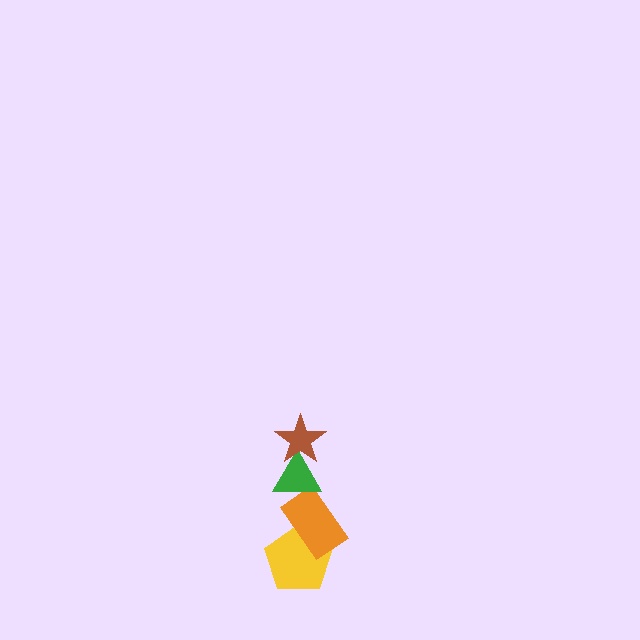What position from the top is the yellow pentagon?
The yellow pentagon is 4th from the top.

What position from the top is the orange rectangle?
The orange rectangle is 3rd from the top.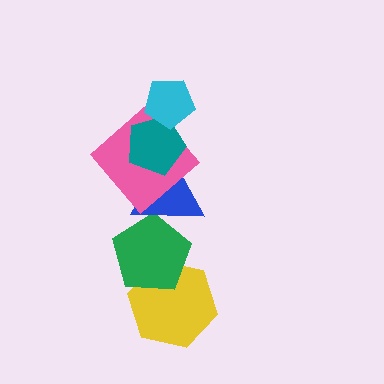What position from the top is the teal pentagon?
The teal pentagon is 2nd from the top.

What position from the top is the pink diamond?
The pink diamond is 3rd from the top.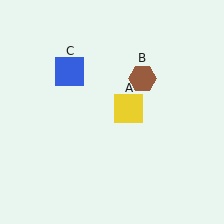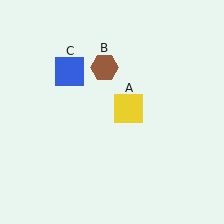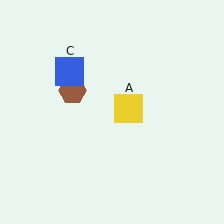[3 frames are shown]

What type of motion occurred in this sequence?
The brown hexagon (object B) rotated counterclockwise around the center of the scene.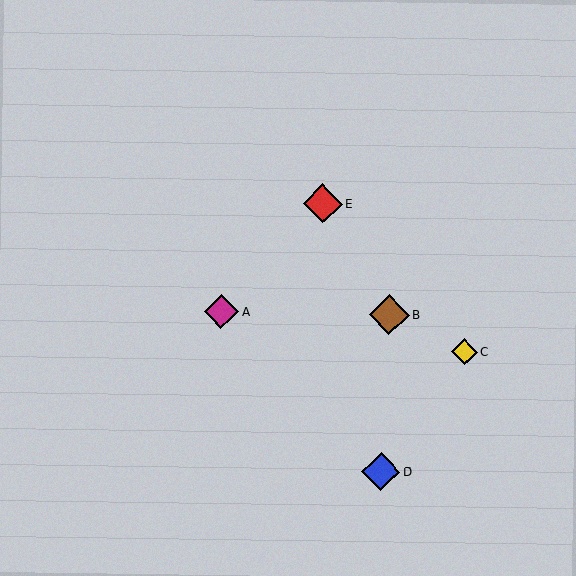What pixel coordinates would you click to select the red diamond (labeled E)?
Click at (323, 204) to select the red diamond E.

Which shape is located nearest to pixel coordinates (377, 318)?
The brown diamond (labeled B) at (389, 315) is nearest to that location.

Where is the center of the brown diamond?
The center of the brown diamond is at (389, 315).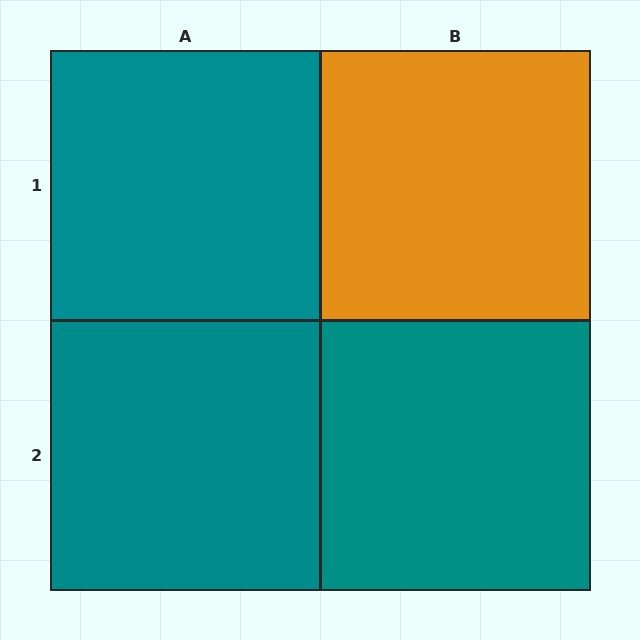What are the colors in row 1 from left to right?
Teal, orange.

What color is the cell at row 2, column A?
Teal.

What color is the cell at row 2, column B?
Teal.